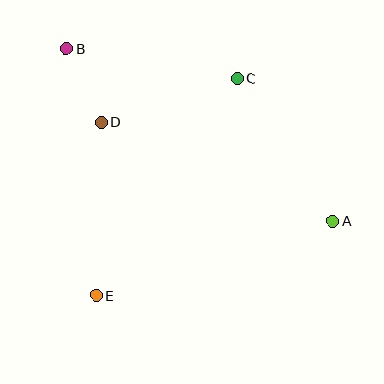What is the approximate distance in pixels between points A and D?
The distance between A and D is approximately 252 pixels.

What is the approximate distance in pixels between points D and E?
The distance between D and E is approximately 173 pixels.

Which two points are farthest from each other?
Points A and B are farthest from each other.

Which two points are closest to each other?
Points B and D are closest to each other.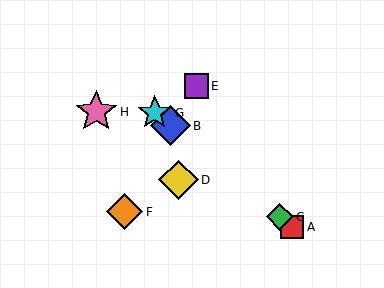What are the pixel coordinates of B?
Object B is at (170, 126).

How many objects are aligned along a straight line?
4 objects (A, B, C, G) are aligned along a straight line.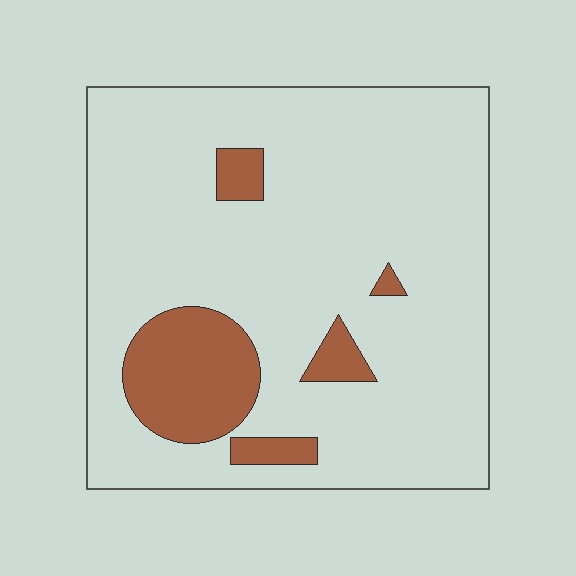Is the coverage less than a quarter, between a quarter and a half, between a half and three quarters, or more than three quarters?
Less than a quarter.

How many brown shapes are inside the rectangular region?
5.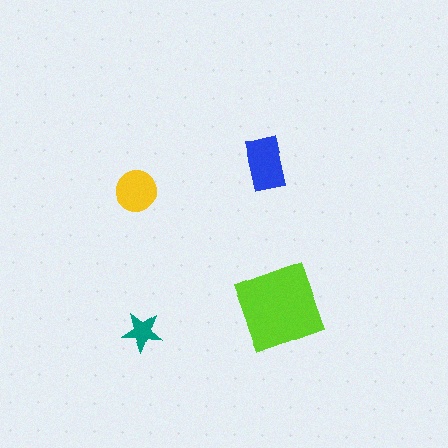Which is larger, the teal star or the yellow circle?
The yellow circle.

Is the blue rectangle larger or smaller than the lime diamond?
Smaller.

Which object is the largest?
The lime diamond.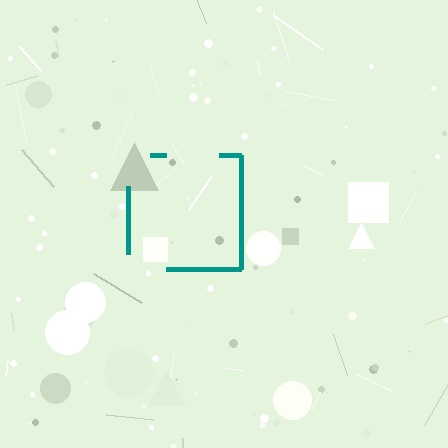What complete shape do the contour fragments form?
The contour fragments form a square.